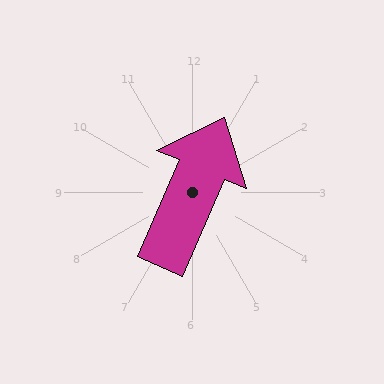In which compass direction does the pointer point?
Northeast.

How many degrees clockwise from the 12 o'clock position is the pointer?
Approximately 23 degrees.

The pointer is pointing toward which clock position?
Roughly 1 o'clock.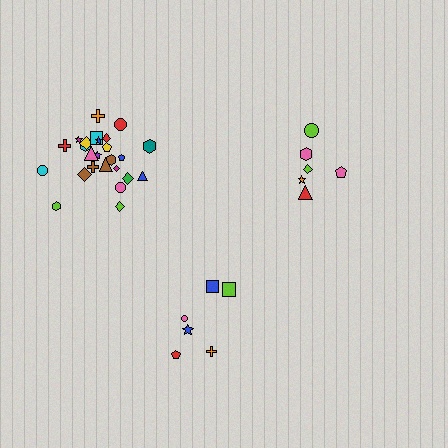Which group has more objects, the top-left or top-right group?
The top-left group.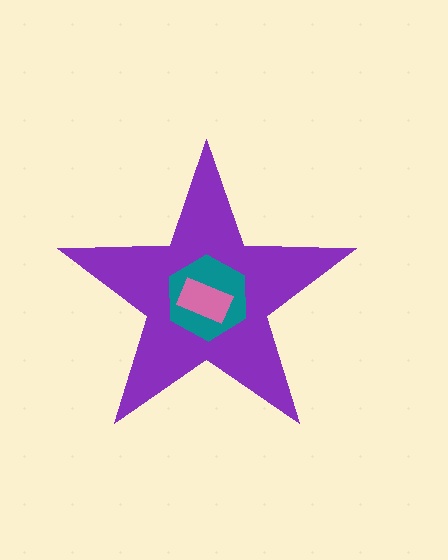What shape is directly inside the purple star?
The teal hexagon.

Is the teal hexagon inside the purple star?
Yes.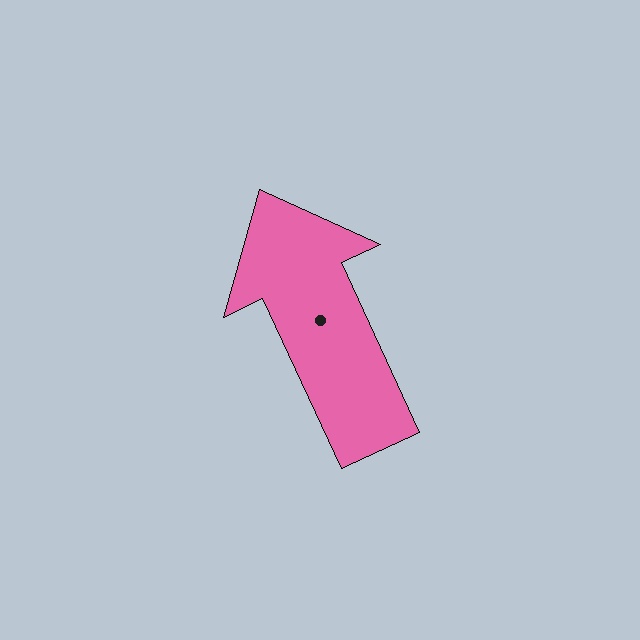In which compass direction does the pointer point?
Northwest.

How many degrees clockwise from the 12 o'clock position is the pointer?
Approximately 335 degrees.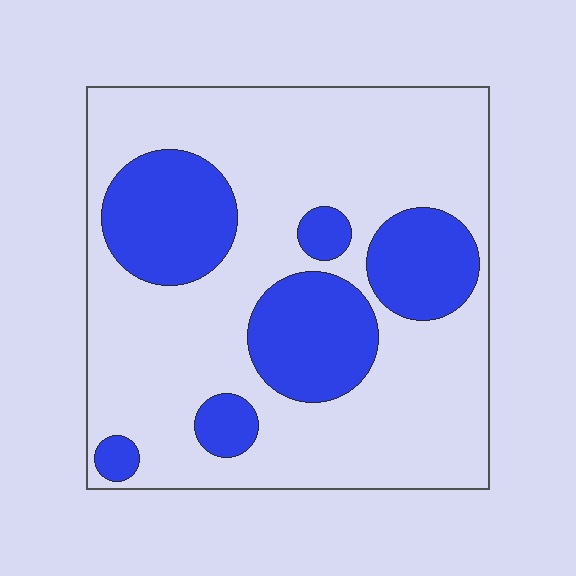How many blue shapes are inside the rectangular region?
6.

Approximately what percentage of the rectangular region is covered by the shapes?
Approximately 30%.